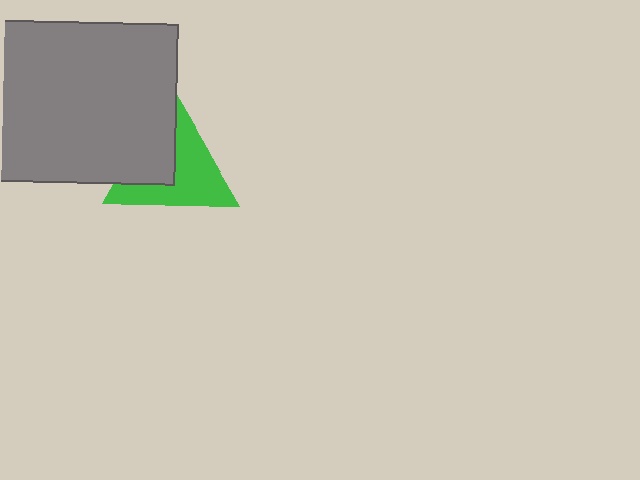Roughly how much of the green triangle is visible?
About half of it is visible (roughly 61%).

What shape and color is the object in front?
The object in front is a gray rectangle.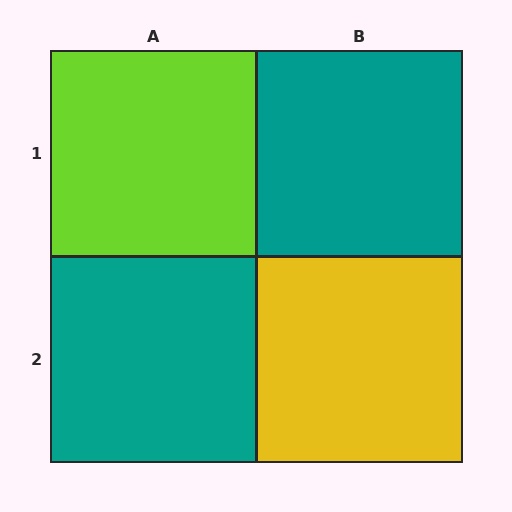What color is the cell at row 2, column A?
Teal.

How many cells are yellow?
1 cell is yellow.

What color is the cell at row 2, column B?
Yellow.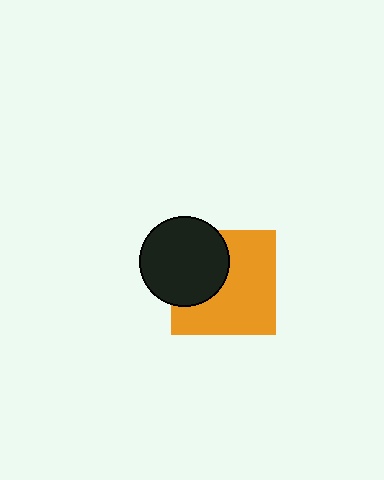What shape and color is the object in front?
The object in front is a black circle.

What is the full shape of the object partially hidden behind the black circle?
The partially hidden object is an orange square.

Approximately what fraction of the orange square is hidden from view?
Roughly 36% of the orange square is hidden behind the black circle.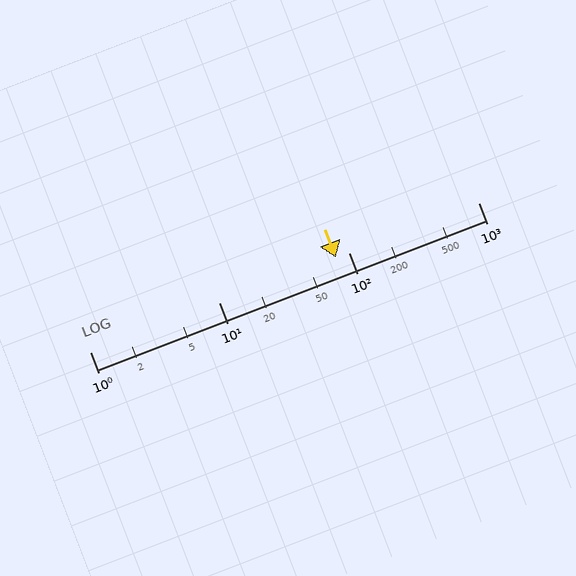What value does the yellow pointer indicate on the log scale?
The pointer indicates approximately 80.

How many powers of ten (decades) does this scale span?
The scale spans 3 decades, from 1 to 1000.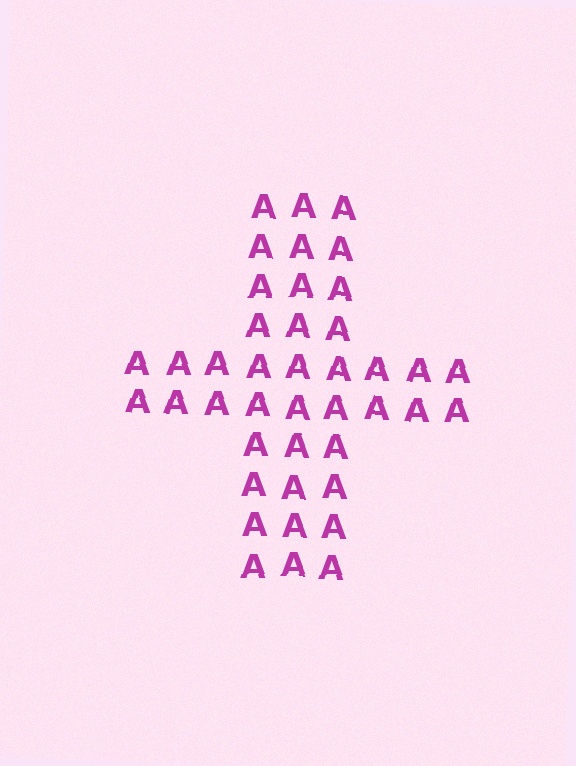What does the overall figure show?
The overall figure shows a cross.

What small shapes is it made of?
It is made of small letter A's.